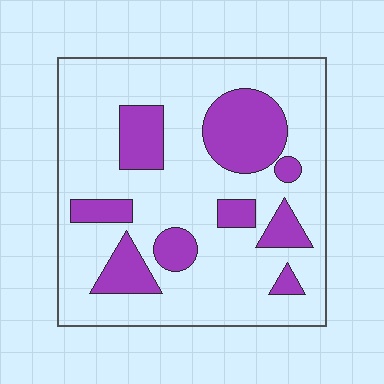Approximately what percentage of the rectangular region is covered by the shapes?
Approximately 25%.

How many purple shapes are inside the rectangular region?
9.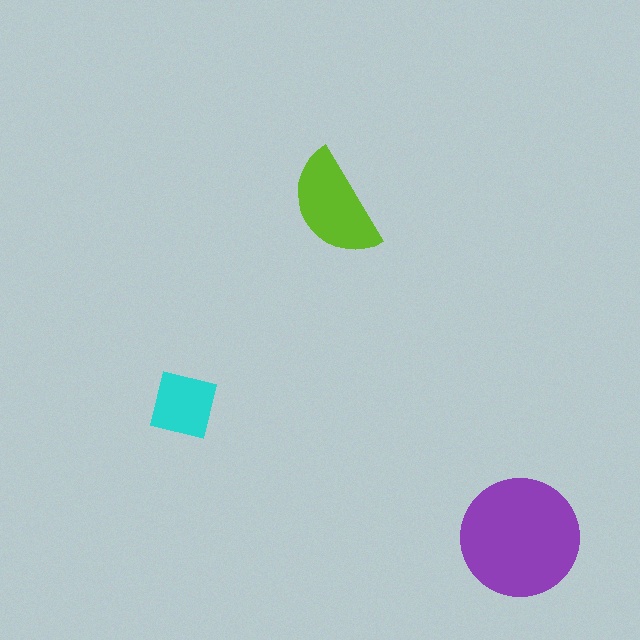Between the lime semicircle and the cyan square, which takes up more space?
The lime semicircle.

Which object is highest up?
The lime semicircle is topmost.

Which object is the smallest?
The cyan square.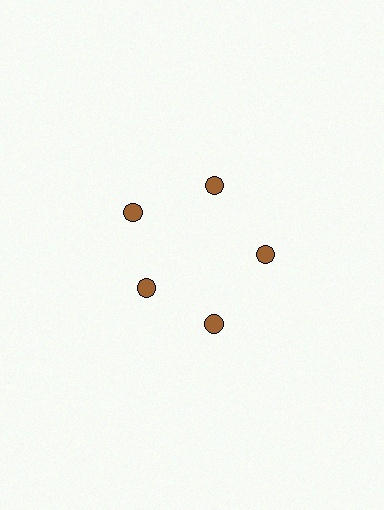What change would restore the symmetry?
The symmetry would be restored by moving it outward, back onto the ring so that all 5 circles sit at equal angles and equal distance from the center.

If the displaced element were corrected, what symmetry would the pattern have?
It would have 5-fold rotational symmetry — the pattern would map onto itself every 72 degrees.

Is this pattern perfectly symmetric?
No. The 5 brown circles are arranged in a ring, but one element near the 8 o'clock position is pulled inward toward the center, breaking the 5-fold rotational symmetry.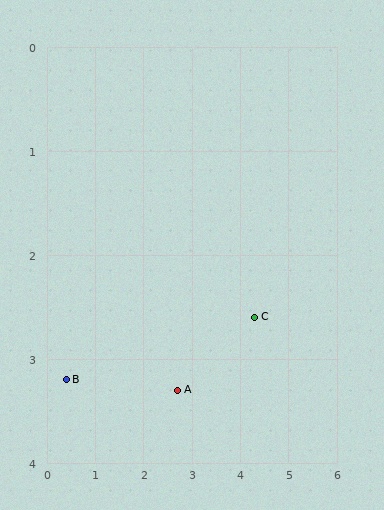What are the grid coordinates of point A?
Point A is at approximately (2.7, 3.3).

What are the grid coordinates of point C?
Point C is at approximately (4.3, 2.6).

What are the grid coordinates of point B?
Point B is at approximately (0.4, 3.2).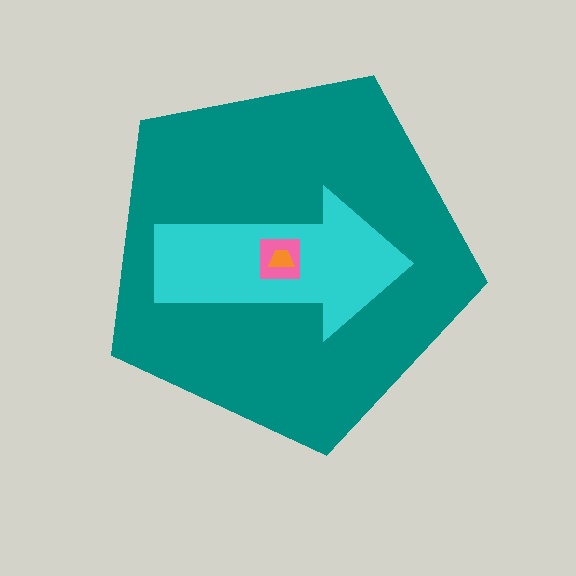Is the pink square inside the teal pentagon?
Yes.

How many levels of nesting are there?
4.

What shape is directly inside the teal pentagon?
The cyan arrow.